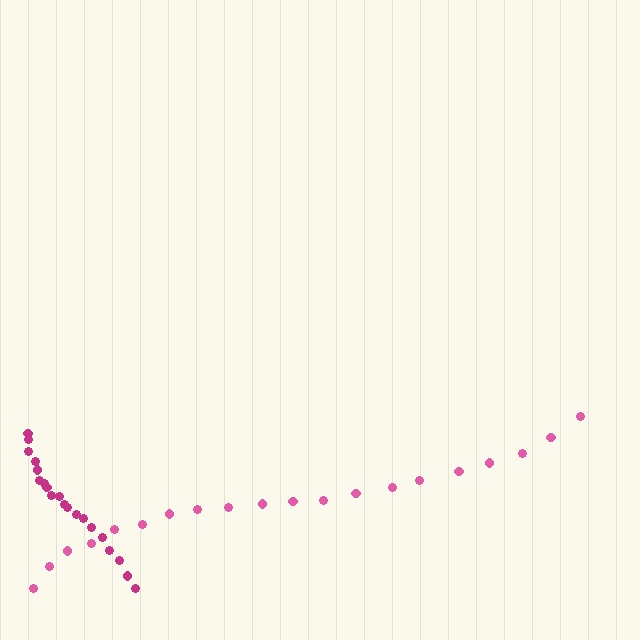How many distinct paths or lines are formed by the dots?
There are 2 distinct paths.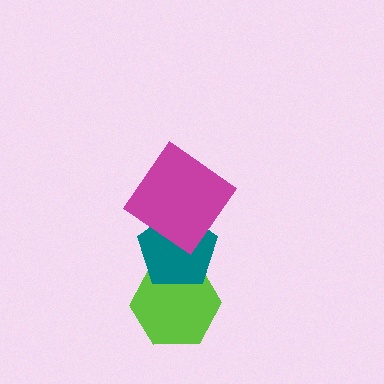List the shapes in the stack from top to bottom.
From top to bottom: the magenta diamond, the teal pentagon, the lime hexagon.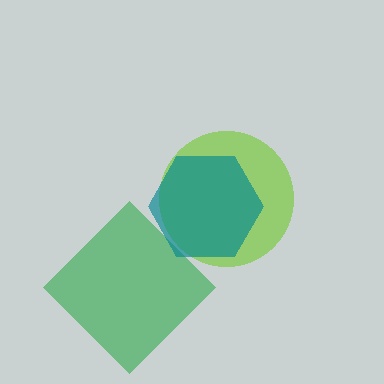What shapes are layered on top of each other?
The layered shapes are: a lime circle, a green diamond, a teal hexagon.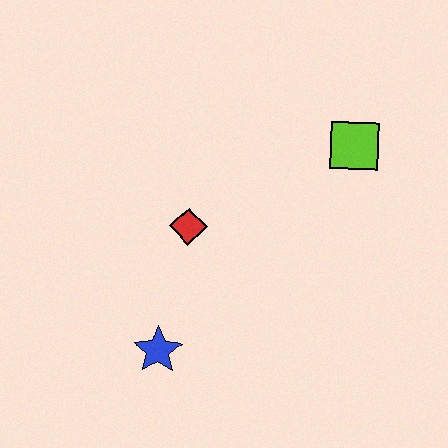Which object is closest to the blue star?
The red diamond is closest to the blue star.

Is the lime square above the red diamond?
Yes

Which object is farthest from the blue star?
The lime square is farthest from the blue star.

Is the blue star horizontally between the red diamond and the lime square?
No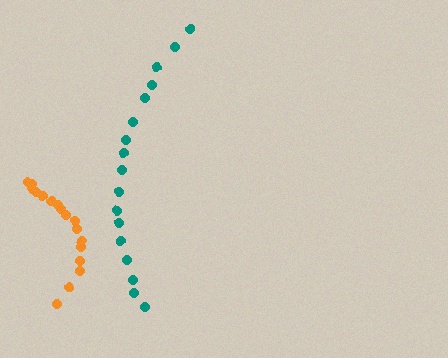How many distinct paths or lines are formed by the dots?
There are 2 distinct paths.